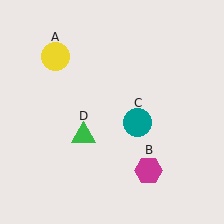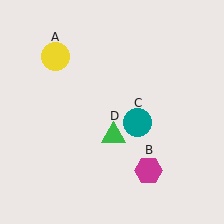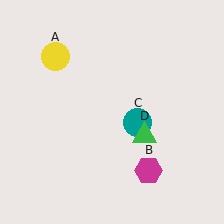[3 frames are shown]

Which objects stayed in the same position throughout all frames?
Yellow circle (object A) and magenta hexagon (object B) and teal circle (object C) remained stationary.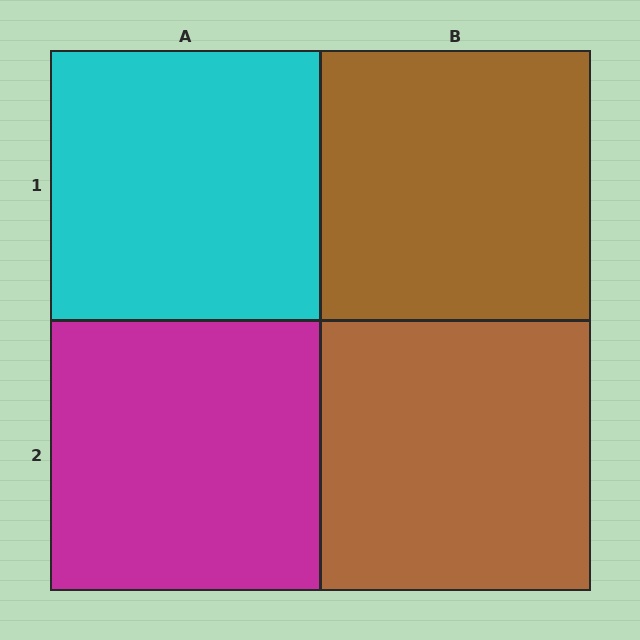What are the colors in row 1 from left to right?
Cyan, brown.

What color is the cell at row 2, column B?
Brown.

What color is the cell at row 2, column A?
Magenta.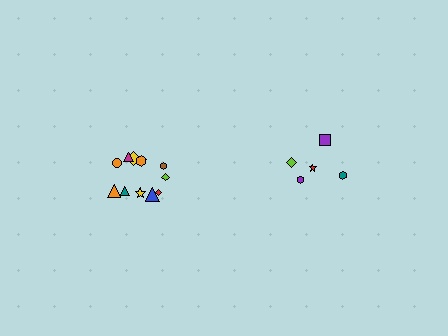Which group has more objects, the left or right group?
The left group.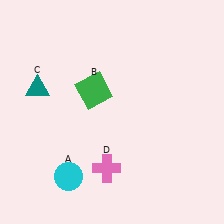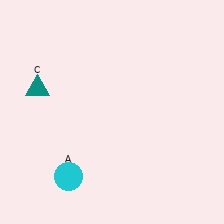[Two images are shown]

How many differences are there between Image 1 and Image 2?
There are 2 differences between the two images.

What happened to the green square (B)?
The green square (B) was removed in Image 2. It was in the top-left area of Image 1.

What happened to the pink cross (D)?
The pink cross (D) was removed in Image 2. It was in the bottom-left area of Image 1.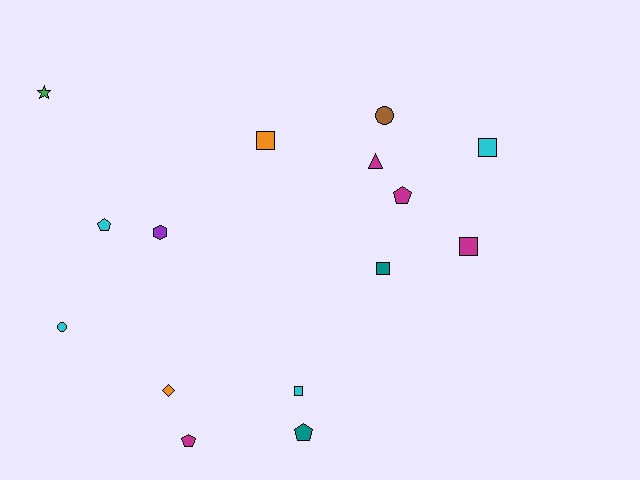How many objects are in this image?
There are 15 objects.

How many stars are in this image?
There is 1 star.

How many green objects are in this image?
There is 1 green object.